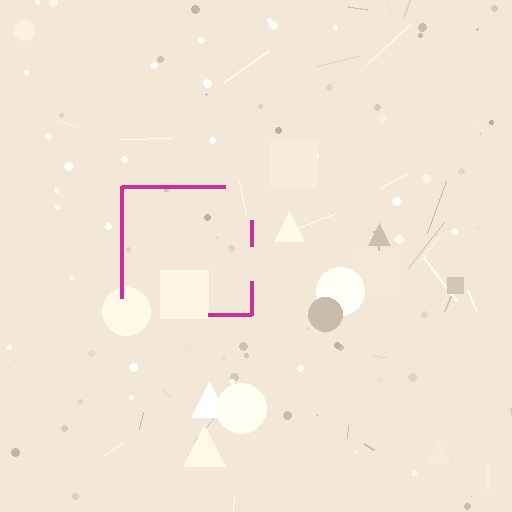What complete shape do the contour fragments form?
The contour fragments form a square.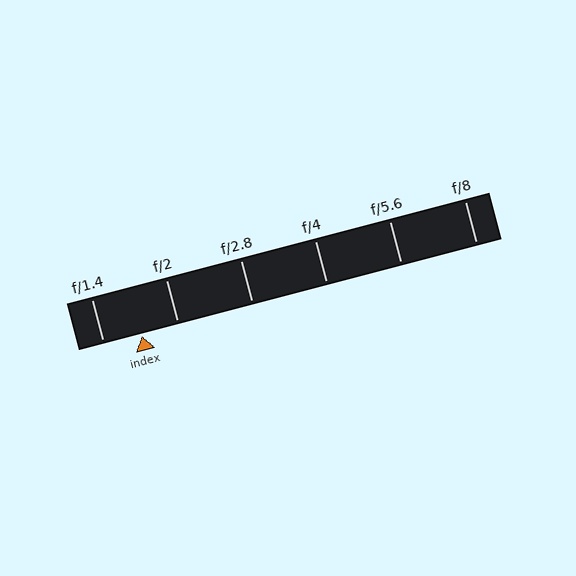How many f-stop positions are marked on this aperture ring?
There are 6 f-stop positions marked.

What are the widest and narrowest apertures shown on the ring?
The widest aperture shown is f/1.4 and the narrowest is f/8.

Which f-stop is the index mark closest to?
The index mark is closest to f/2.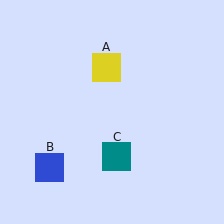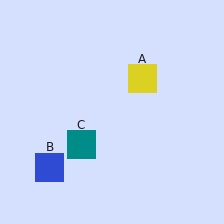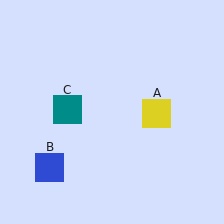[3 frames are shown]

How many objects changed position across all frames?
2 objects changed position: yellow square (object A), teal square (object C).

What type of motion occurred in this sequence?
The yellow square (object A), teal square (object C) rotated clockwise around the center of the scene.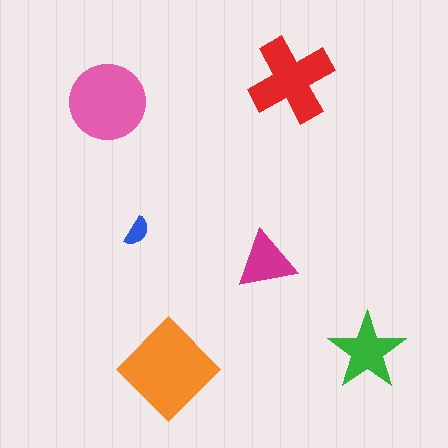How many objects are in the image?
There are 6 objects in the image.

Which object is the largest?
The orange diamond.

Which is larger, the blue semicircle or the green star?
The green star.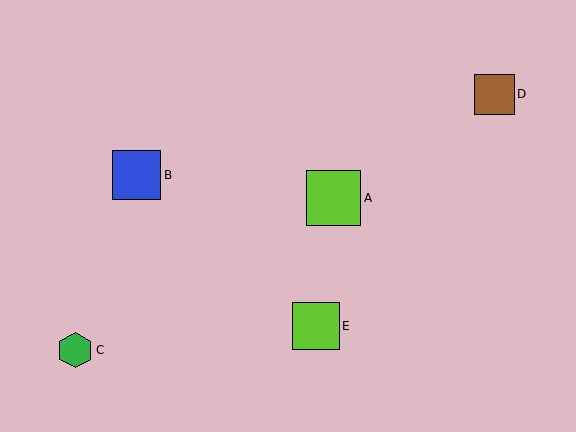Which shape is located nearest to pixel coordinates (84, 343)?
The green hexagon (labeled C) at (75, 350) is nearest to that location.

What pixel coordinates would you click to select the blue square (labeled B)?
Click at (136, 175) to select the blue square B.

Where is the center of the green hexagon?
The center of the green hexagon is at (75, 350).